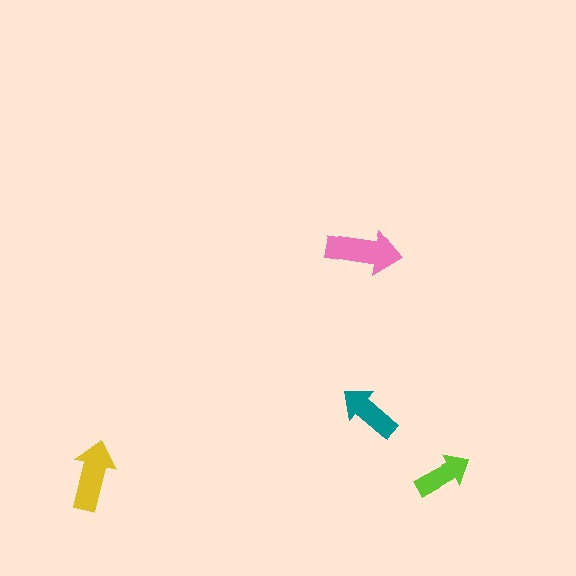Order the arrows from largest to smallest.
the pink one, the yellow one, the teal one, the lime one.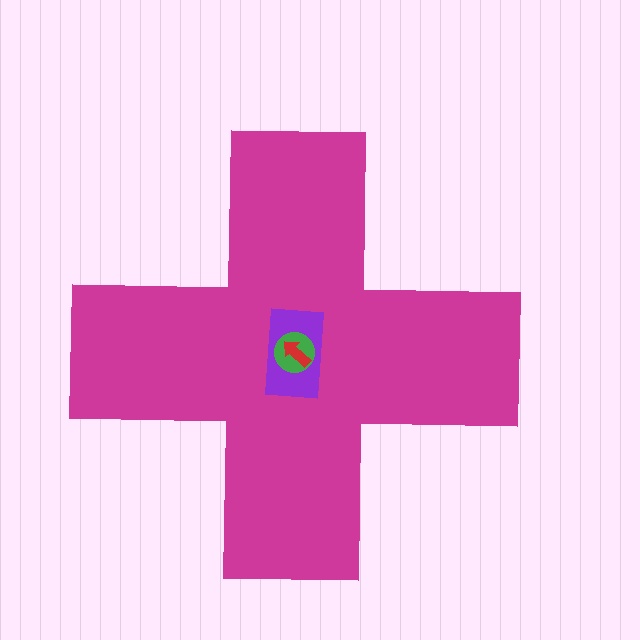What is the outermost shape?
The magenta cross.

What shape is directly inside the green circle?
The red arrow.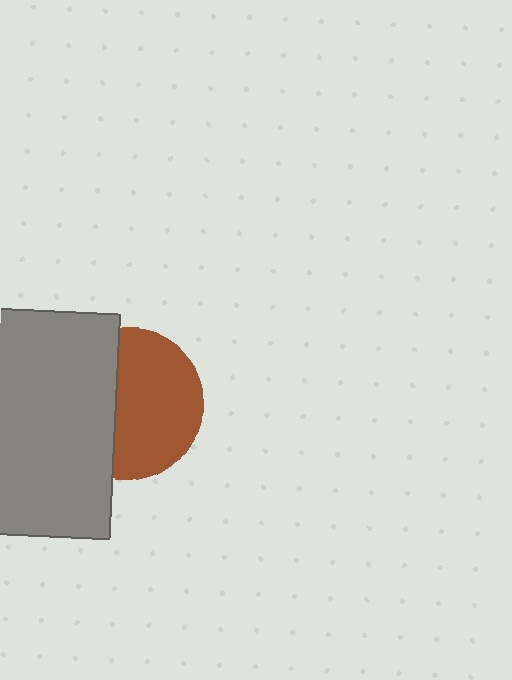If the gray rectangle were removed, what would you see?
You would see the complete brown circle.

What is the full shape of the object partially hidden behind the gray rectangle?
The partially hidden object is a brown circle.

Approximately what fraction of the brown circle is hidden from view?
Roughly 40% of the brown circle is hidden behind the gray rectangle.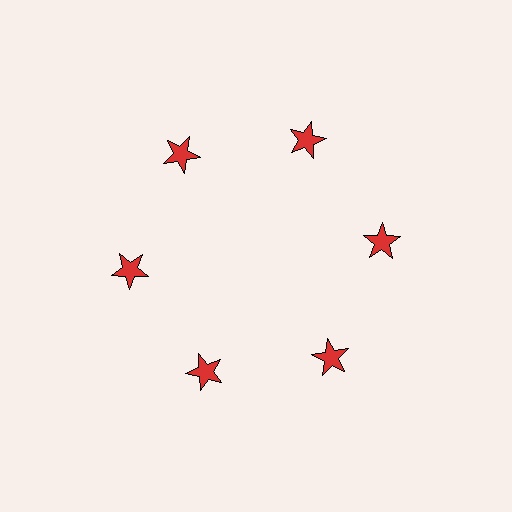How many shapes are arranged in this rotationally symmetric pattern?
There are 6 shapes, arranged in 6 groups of 1.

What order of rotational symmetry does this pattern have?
This pattern has 6-fold rotational symmetry.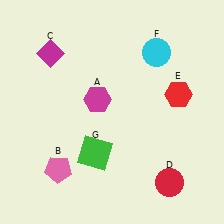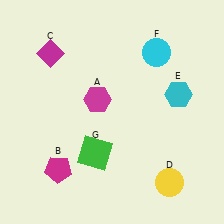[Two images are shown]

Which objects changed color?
B changed from pink to magenta. D changed from red to yellow. E changed from red to cyan.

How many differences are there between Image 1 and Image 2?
There are 3 differences between the two images.